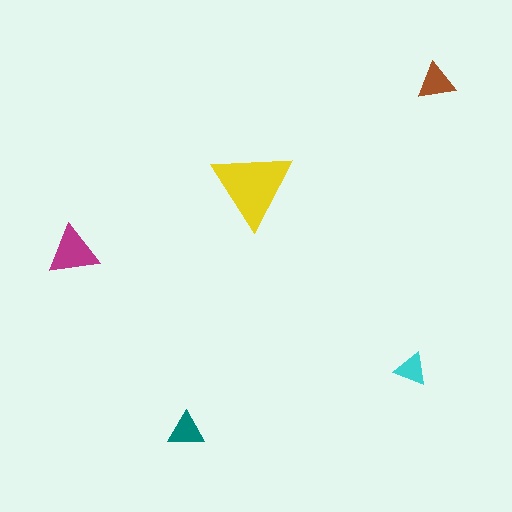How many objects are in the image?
There are 5 objects in the image.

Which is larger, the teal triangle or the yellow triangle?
The yellow one.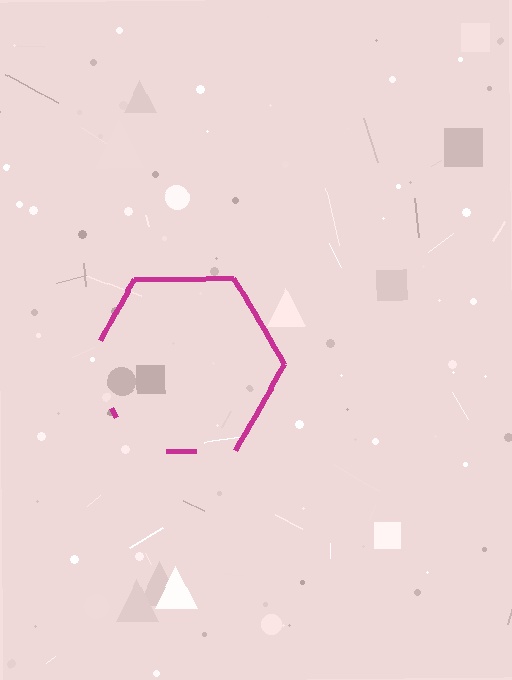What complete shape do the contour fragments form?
The contour fragments form a hexagon.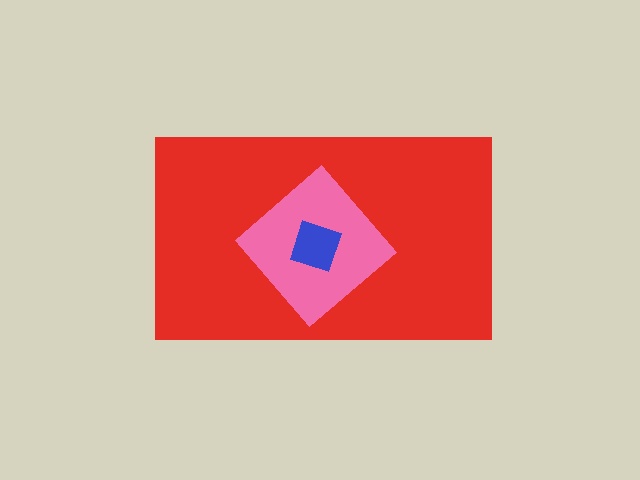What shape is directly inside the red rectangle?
The pink diamond.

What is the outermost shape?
The red rectangle.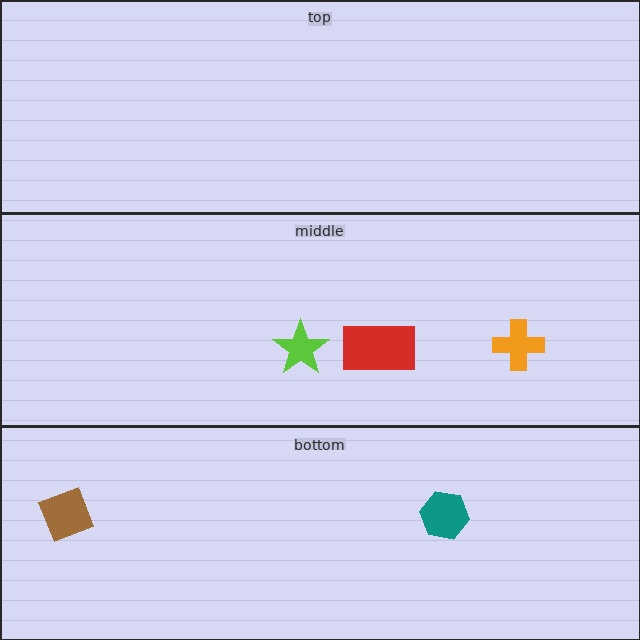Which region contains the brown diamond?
The bottom region.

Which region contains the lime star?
The middle region.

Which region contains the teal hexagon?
The bottom region.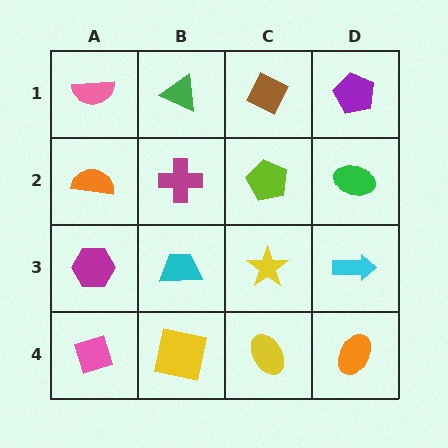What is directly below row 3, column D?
An orange ellipse.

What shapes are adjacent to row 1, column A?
An orange semicircle (row 2, column A), a green triangle (row 1, column B).